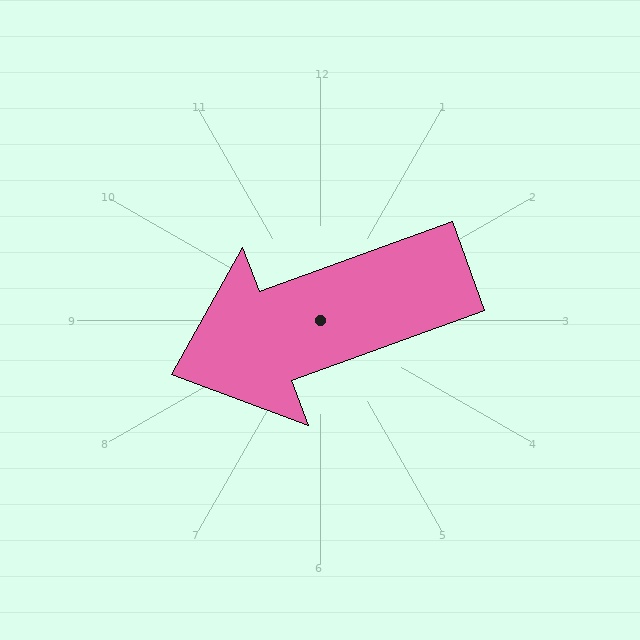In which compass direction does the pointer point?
West.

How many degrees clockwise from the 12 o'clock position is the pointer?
Approximately 250 degrees.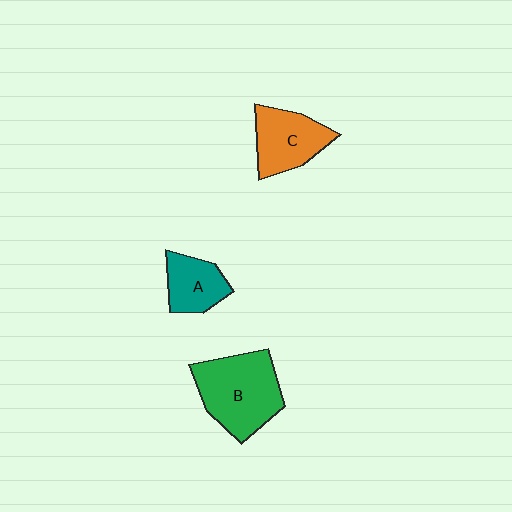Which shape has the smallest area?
Shape A (teal).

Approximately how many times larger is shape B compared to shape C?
Approximately 1.4 times.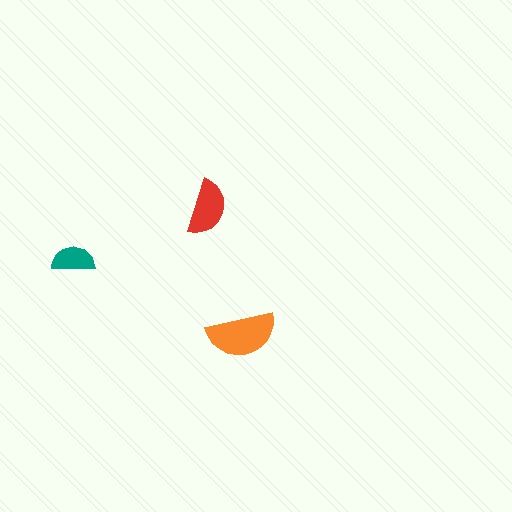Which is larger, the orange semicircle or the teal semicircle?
The orange one.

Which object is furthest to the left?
The teal semicircle is leftmost.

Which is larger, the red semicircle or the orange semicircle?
The orange one.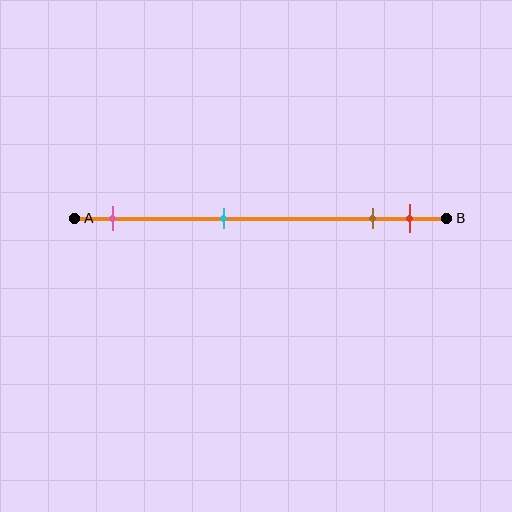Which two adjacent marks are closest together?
The brown and red marks are the closest adjacent pair.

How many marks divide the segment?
There are 4 marks dividing the segment.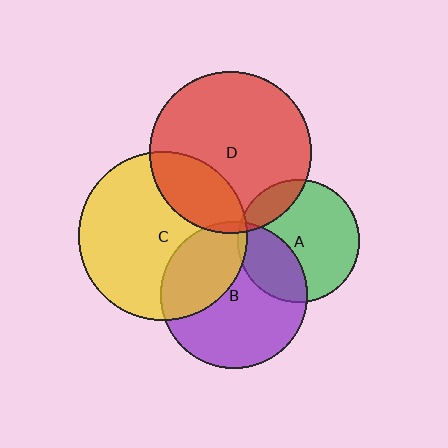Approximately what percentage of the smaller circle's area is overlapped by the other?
Approximately 5%.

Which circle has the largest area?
Circle C (yellow).